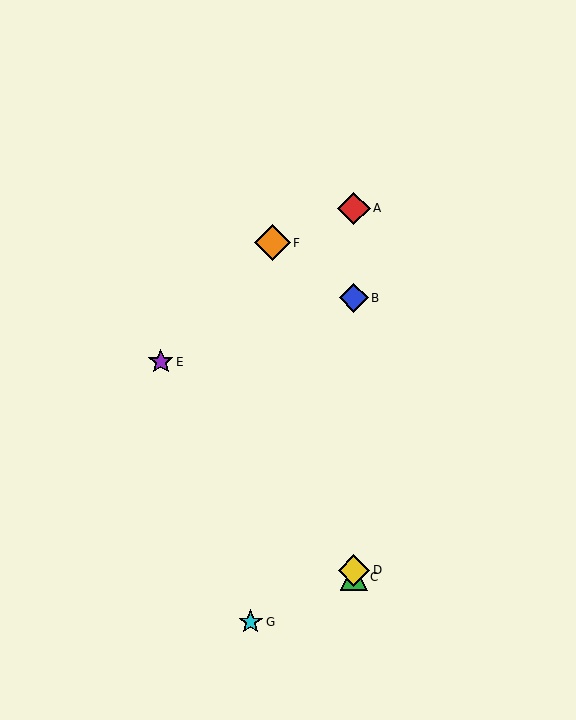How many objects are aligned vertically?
4 objects (A, B, C, D) are aligned vertically.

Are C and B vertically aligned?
Yes, both are at x≈354.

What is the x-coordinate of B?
Object B is at x≈354.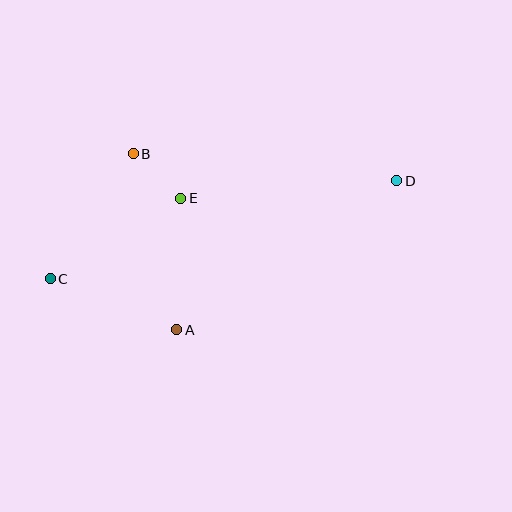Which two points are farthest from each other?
Points C and D are farthest from each other.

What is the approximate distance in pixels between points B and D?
The distance between B and D is approximately 265 pixels.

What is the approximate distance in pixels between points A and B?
The distance between A and B is approximately 181 pixels.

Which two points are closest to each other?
Points B and E are closest to each other.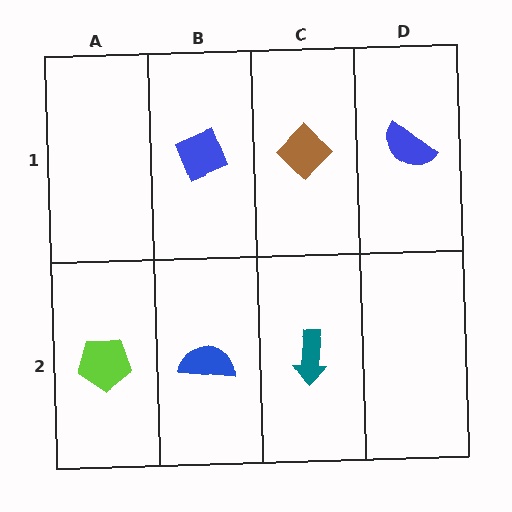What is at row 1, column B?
A blue diamond.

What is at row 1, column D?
A blue semicircle.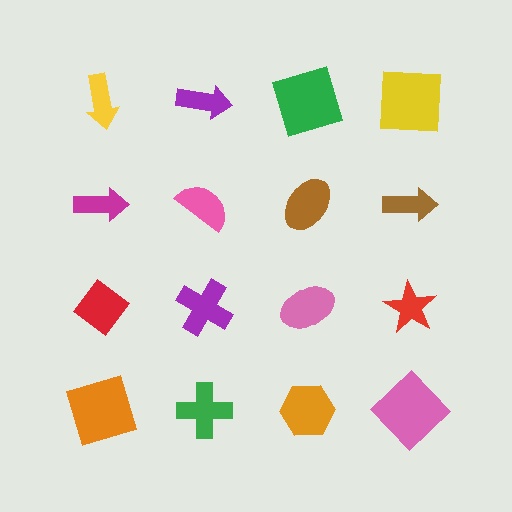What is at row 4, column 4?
A pink diamond.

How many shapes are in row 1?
4 shapes.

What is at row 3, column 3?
A pink ellipse.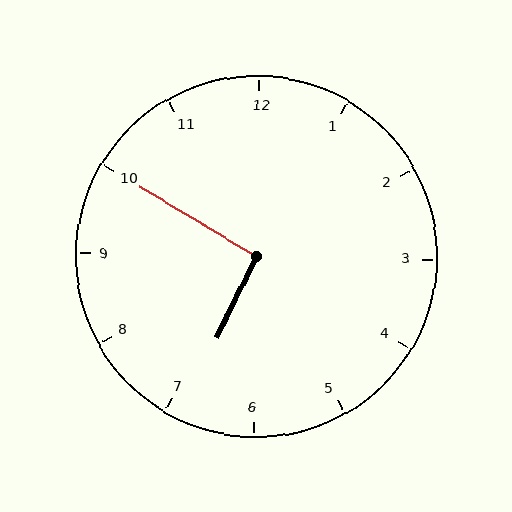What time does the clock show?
6:50.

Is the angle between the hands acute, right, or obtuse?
It is right.